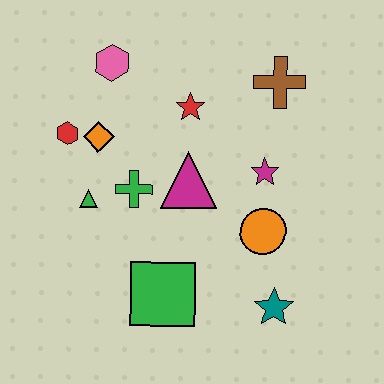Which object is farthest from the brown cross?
The green square is farthest from the brown cross.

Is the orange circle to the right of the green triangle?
Yes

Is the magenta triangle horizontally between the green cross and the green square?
No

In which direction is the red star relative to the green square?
The red star is above the green square.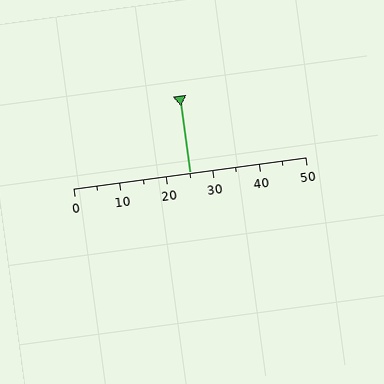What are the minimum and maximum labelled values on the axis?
The axis runs from 0 to 50.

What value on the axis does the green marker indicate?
The marker indicates approximately 25.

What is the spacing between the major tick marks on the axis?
The major ticks are spaced 10 apart.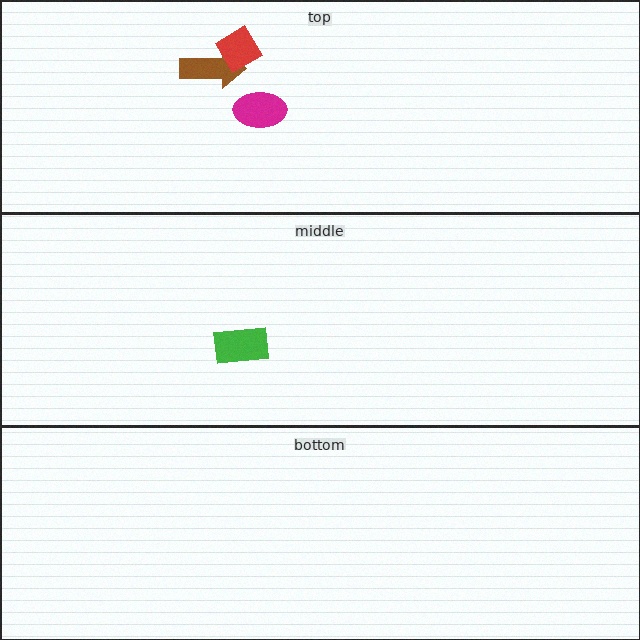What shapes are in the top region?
The brown arrow, the magenta ellipse, the red diamond.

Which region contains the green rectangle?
The middle region.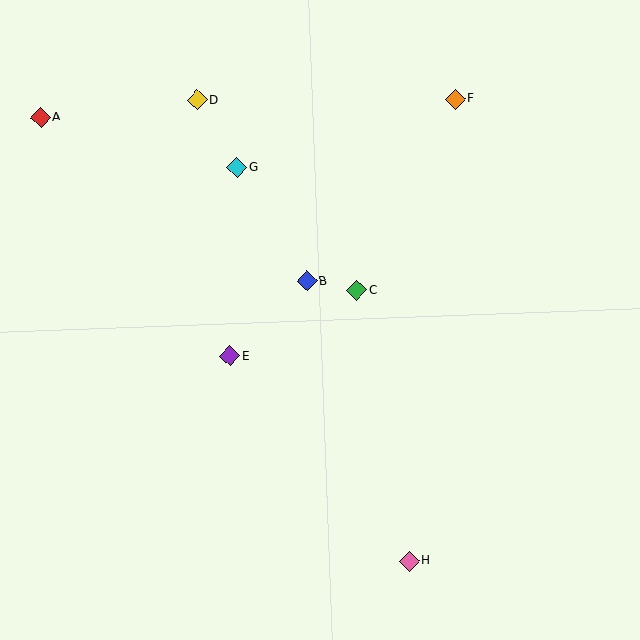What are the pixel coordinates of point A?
Point A is at (41, 117).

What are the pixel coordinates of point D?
Point D is at (197, 100).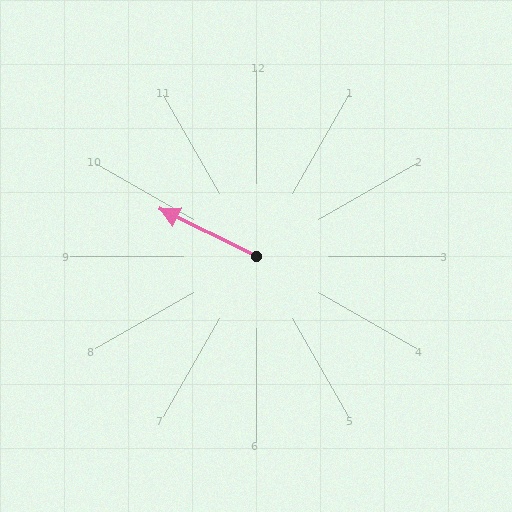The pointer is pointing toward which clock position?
Roughly 10 o'clock.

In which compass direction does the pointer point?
Northwest.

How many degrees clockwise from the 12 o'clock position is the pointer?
Approximately 296 degrees.